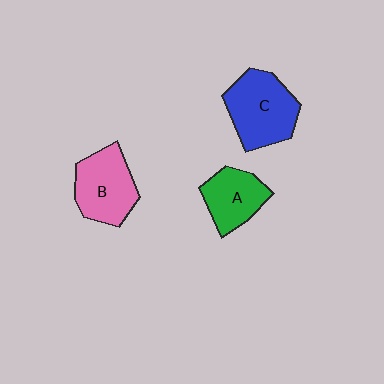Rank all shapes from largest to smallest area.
From largest to smallest: C (blue), B (pink), A (green).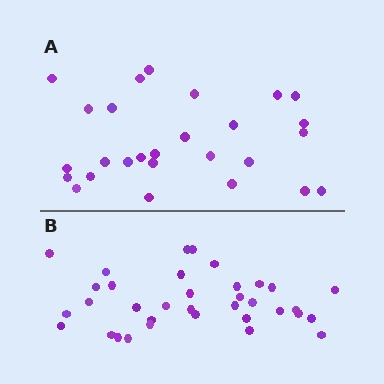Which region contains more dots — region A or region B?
Region B (the bottom region) has more dots.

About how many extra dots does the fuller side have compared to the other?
Region B has roughly 8 or so more dots than region A.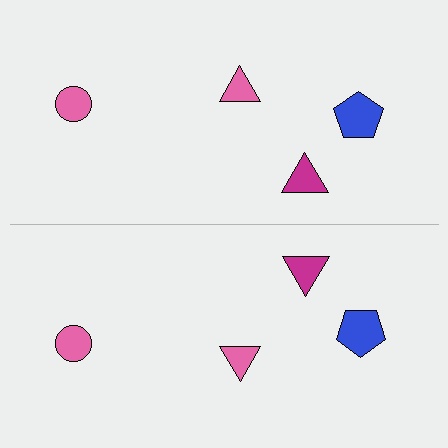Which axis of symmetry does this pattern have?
The pattern has a horizontal axis of symmetry running through the center of the image.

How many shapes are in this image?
There are 8 shapes in this image.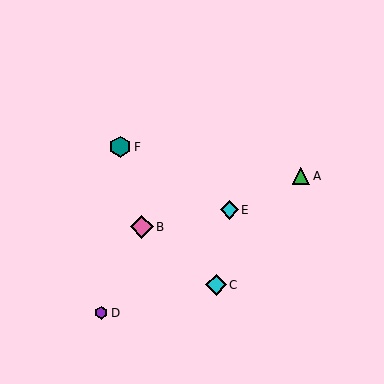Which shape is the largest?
The pink diamond (labeled B) is the largest.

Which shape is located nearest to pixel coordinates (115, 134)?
The teal hexagon (labeled F) at (120, 147) is nearest to that location.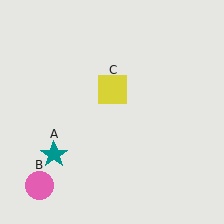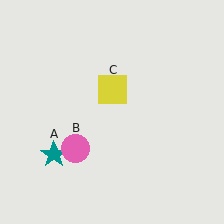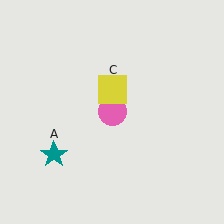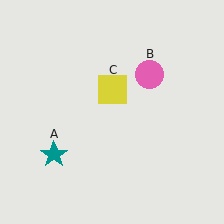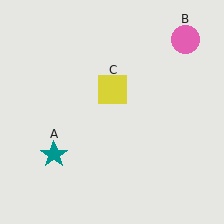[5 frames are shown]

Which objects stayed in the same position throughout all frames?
Teal star (object A) and yellow square (object C) remained stationary.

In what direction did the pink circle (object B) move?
The pink circle (object B) moved up and to the right.